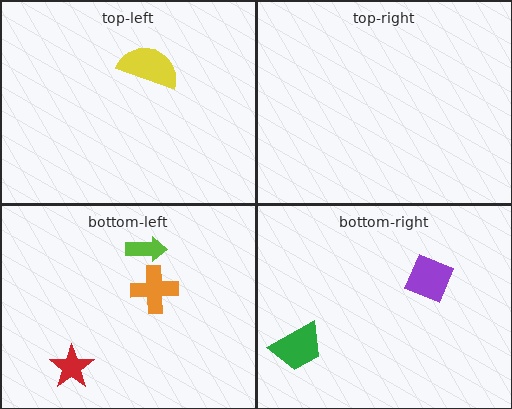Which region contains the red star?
The bottom-left region.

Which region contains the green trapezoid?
The bottom-right region.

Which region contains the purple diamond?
The bottom-right region.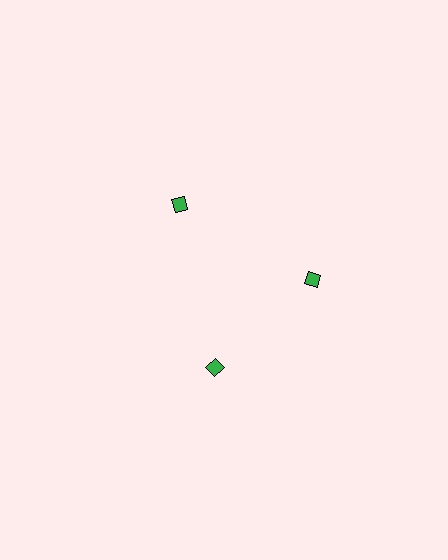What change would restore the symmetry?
The symmetry would be restored by rotating it back into even spacing with its neighbors so that all 3 diamonds sit at equal angles and equal distance from the center.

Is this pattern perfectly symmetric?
No. The 3 green diamonds are arranged in a ring, but one element near the 7 o'clock position is rotated out of alignment along the ring, breaking the 3-fold rotational symmetry.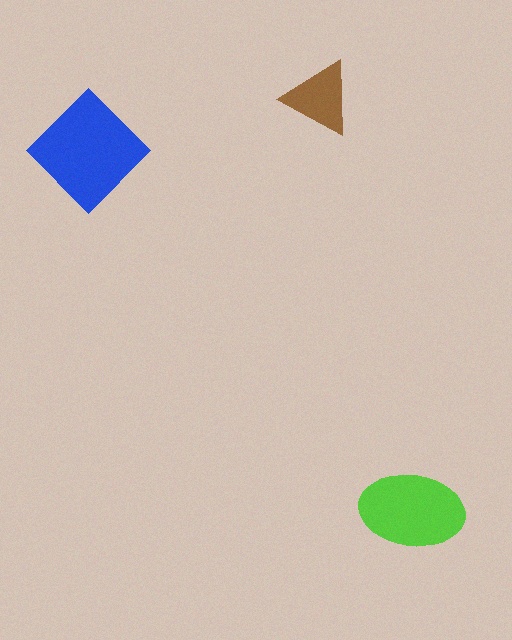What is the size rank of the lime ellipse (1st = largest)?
2nd.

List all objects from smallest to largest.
The brown triangle, the lime ellipse, the blue diamond.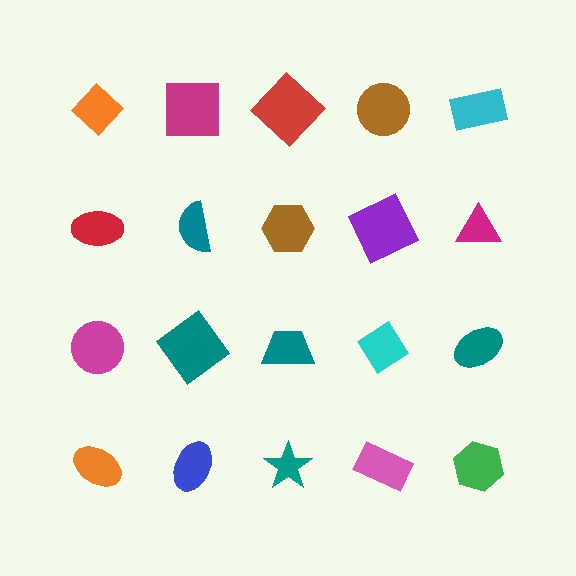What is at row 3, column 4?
A cyan diamond.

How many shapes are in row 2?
5 shapes.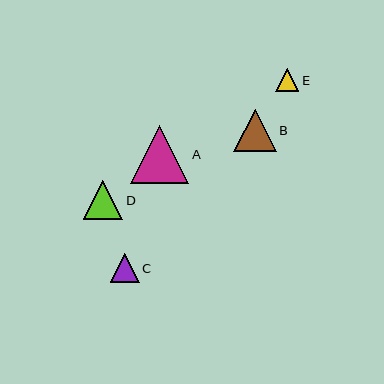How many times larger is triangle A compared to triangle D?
Triangle A is approximately 1.5 times the size of triangle D.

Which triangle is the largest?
Triangle A is the largest with a size of approximately 58 pixels.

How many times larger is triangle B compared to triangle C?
Triangle B is approximately 1.4 times the size of triangle C.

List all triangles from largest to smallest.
From largest to smallest: A, B, D, C, E.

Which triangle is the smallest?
Triangle E is the smallest with a size of approximately 24 pixels.